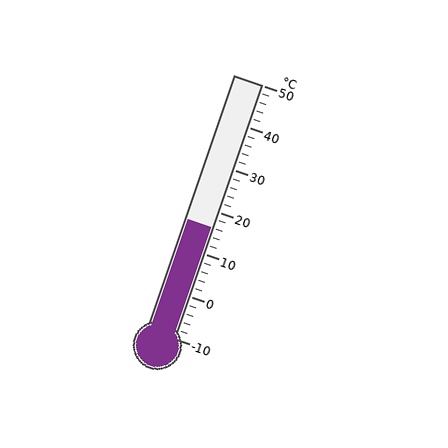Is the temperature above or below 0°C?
The temperature is above 0°C.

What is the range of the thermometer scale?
The thermometer scale ranges from -10°C to 50°C.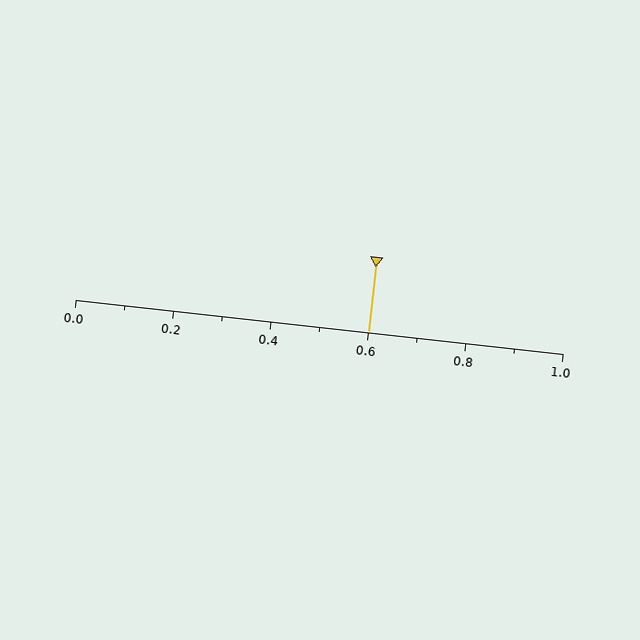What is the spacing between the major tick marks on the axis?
The major ticks are spaced 0.2 apart.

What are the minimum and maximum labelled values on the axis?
The axis runs from 0.0 to 1.0.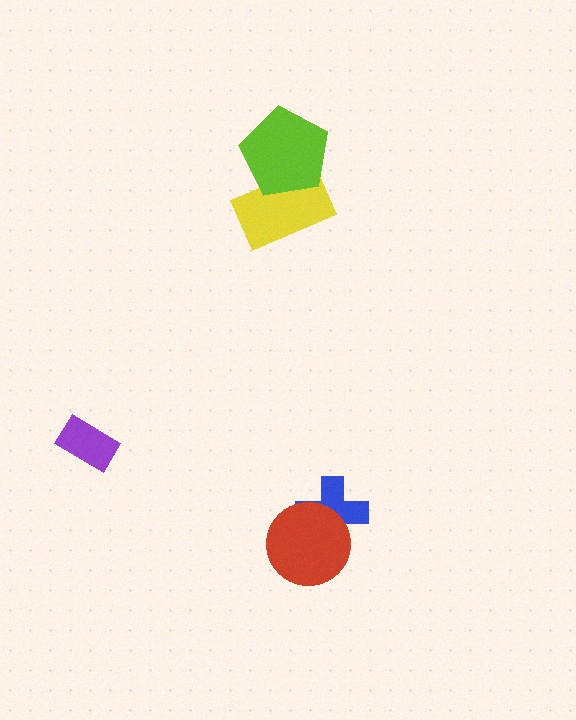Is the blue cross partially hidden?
Yes, it is partially covered by another shape.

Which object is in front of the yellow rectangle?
The lime pentagon is in front of the yellow rectangle.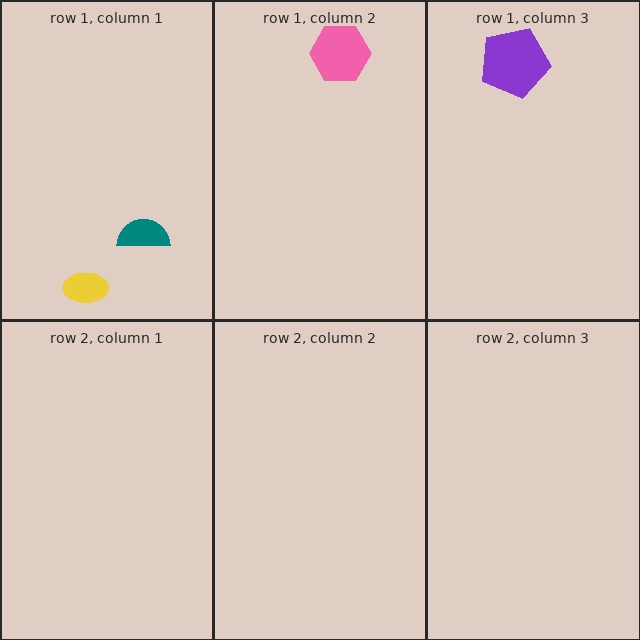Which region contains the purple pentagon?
The row 1, column 3 region.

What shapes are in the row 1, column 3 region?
The purple pentagon.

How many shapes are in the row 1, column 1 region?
2.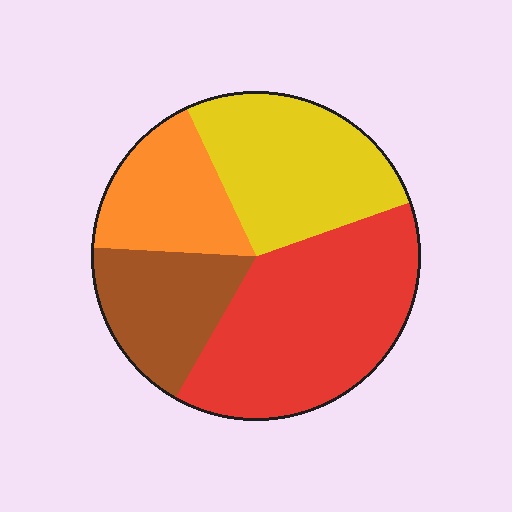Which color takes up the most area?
Red, at roughly 40%.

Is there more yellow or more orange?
Yellow.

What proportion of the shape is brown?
Brown covers roughly 20% of the shape.